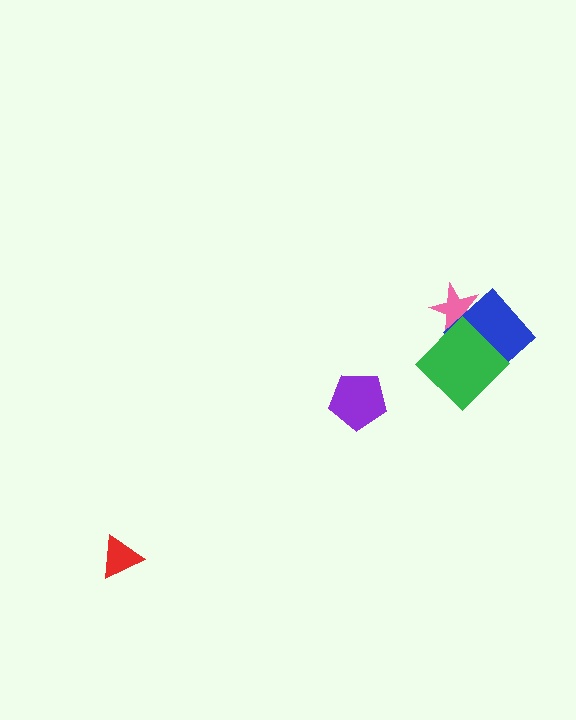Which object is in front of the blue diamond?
The green diamond is in front of the blue diamond.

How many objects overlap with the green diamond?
2 objects overlap with the green diamond.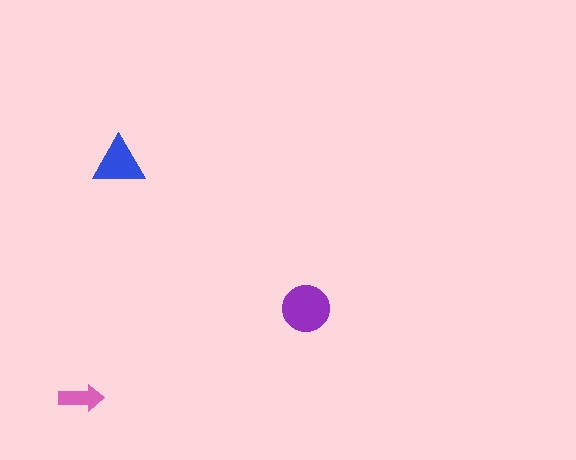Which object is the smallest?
The pink arrow.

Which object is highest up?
The blue triangle is topmost.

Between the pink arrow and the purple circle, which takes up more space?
The purple circle.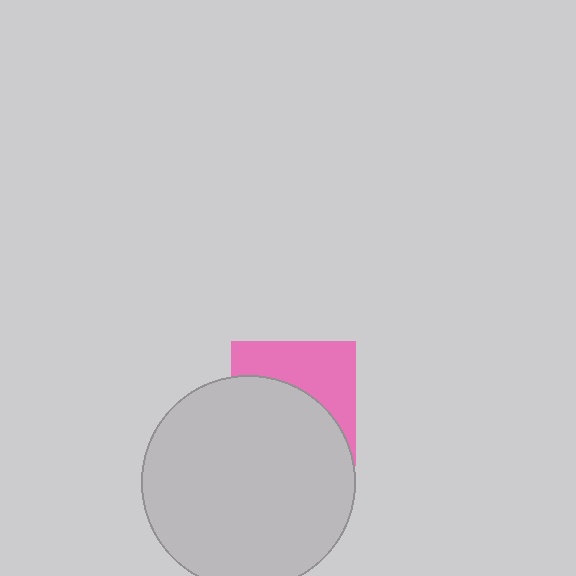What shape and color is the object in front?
The object in front is a light gray circle.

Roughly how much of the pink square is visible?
A small part of it is visible (roughly 43%).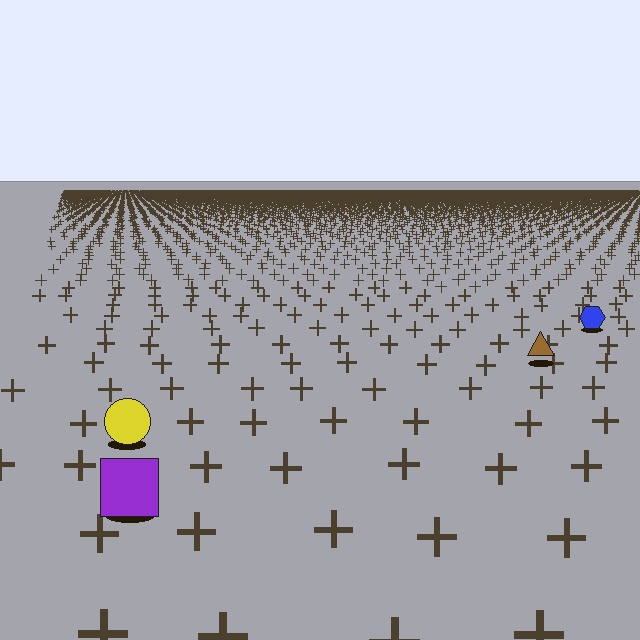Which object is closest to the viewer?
The purple square is closest. The texture marks near it are larger and more spread out.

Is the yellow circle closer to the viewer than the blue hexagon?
Yes. The yellow circle is closer — you can tell from the texture gradient: the ground texture is coarser near it.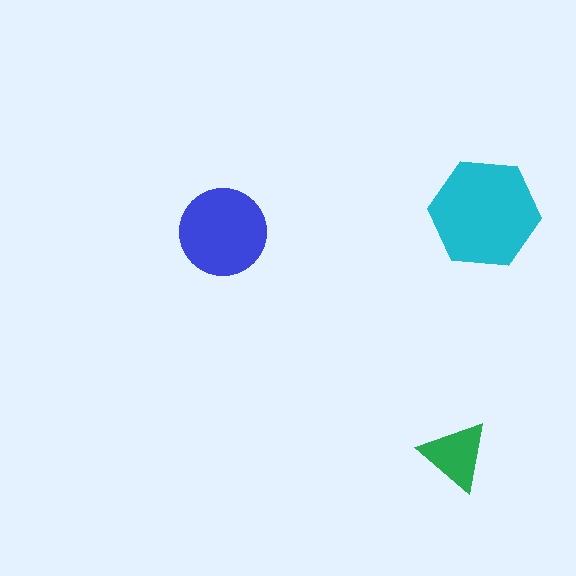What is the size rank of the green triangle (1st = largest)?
3rd.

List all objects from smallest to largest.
The green triangle, the blue circle, the cyan hexagon.